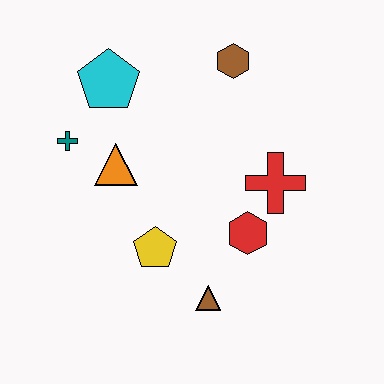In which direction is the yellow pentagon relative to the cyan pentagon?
The yellow pentagon is below the cyan pentagon.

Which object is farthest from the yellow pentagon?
The brown hexagon is farthest from the yellow pentagon.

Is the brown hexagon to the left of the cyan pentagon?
No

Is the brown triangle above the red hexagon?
No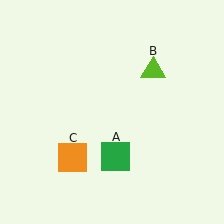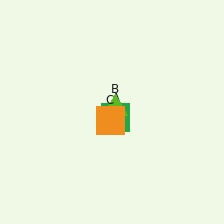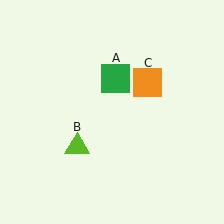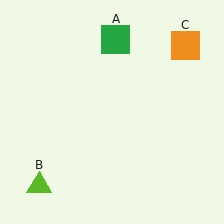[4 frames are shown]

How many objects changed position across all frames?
3 objects changed position: green square (object A), lime triangle (object B), orange square (object C).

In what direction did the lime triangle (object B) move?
The lime triangle (object B) moved down and to the left.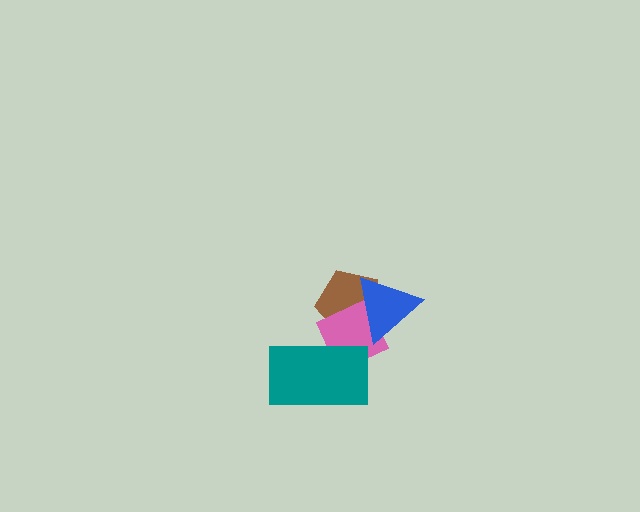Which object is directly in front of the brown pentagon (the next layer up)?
The pink diamond is directly in front of the brown pentagon.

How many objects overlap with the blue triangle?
2 objects overlap with the blue triangle.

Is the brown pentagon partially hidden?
Yes, it is partially covered by another shape.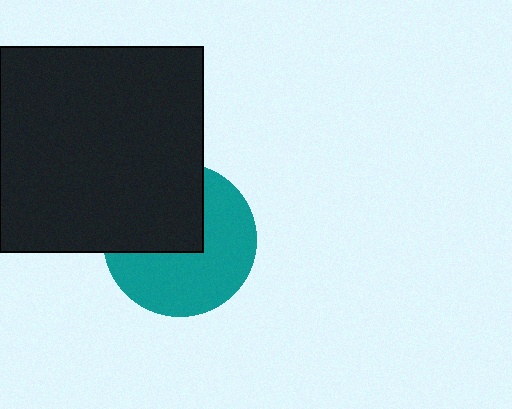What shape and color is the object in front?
The object in front is a black square.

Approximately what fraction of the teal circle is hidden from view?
Roughly 42% of the teal circle is hidden behind the black square.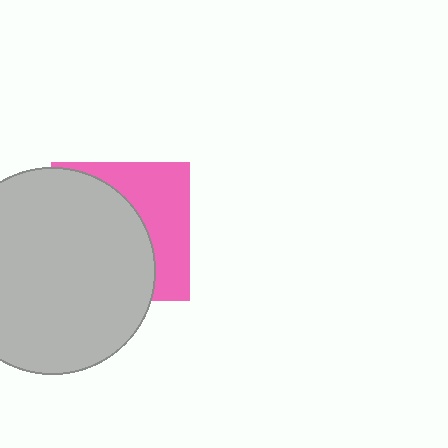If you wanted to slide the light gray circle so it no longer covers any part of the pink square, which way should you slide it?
Slide it left — that is the most direct way to separate the two shapes.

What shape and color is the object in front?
The object in front is a light gray circle.